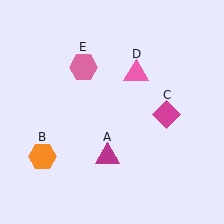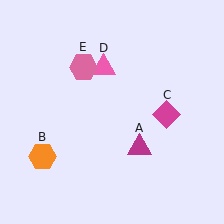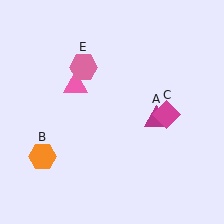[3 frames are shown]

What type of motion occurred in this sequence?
The magenta triangle (object A), pink triangle (object D) rotated counterclockwise around the center of the scene.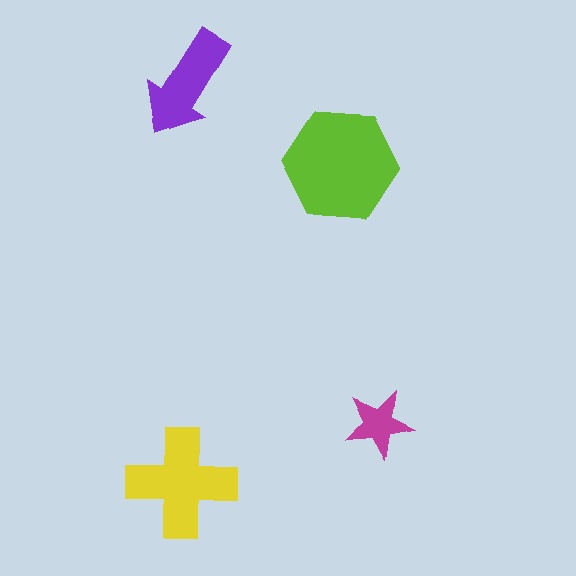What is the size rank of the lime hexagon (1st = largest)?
1st.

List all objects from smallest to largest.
The magenta star, the purple arrow, the yellow cross, the lime hexagon.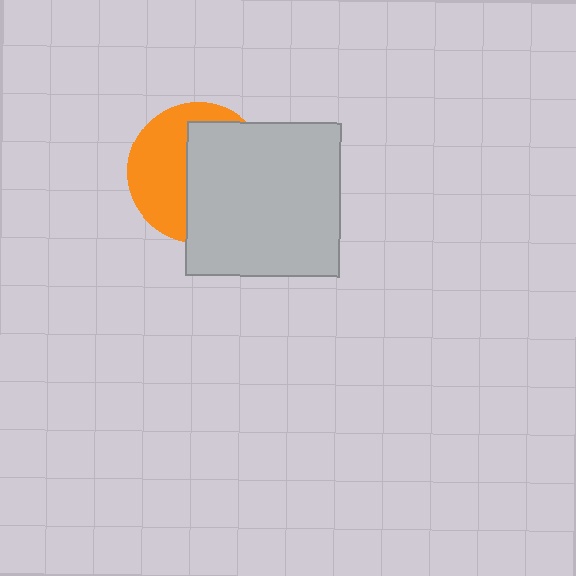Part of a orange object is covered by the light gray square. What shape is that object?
It is a circle.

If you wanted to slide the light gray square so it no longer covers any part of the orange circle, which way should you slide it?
Slide it right — that is the most direct way to separate the two shapes.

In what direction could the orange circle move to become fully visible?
The orange circle could move left. That would shift it out from behind the light gray square entirely.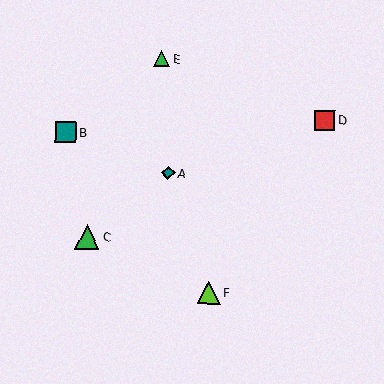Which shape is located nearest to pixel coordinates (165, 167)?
The teal diamond (labeled A) at (168, 173) is nearest to that location.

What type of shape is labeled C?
Shape C is a green triangle.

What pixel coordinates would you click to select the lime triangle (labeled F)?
Click at (209, 293) to select the lime triangle F.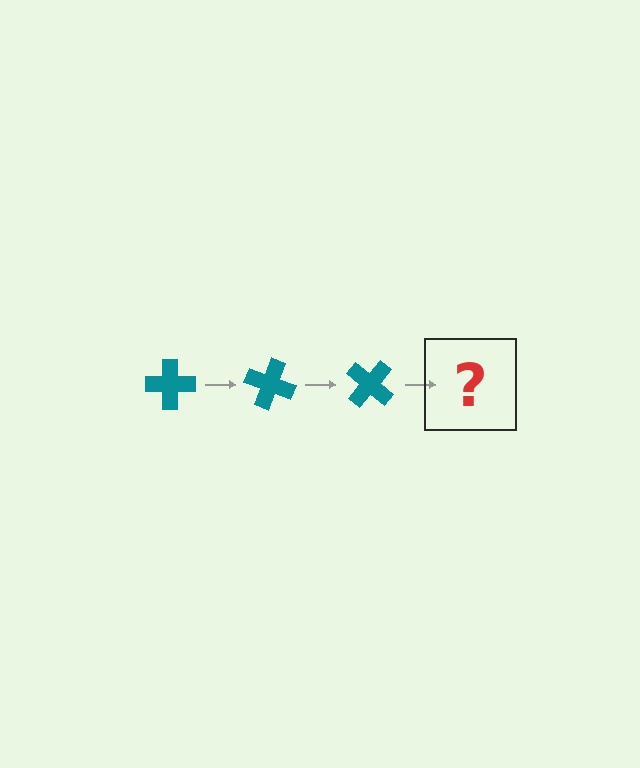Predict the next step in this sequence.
The next step is a teal cross rotated 60 degrees.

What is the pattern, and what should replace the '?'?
The pattern is that the cross rotates 20 degrees each step. The '?' should be a teal cross rotated 60 degrees.